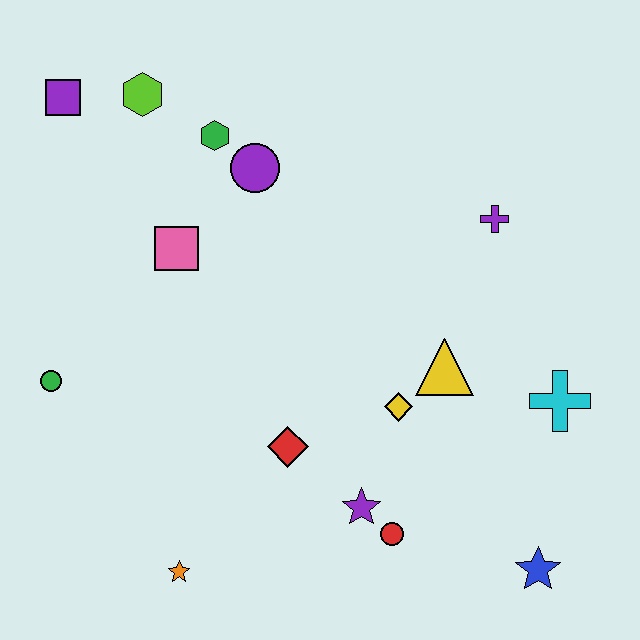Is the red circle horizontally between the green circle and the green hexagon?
No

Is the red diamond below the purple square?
Yes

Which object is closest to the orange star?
The red diamond is closest to the orange star.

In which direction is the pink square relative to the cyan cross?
The pink square is to the left of the cyan cross.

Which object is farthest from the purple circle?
The blue star is farthest from the purple circle.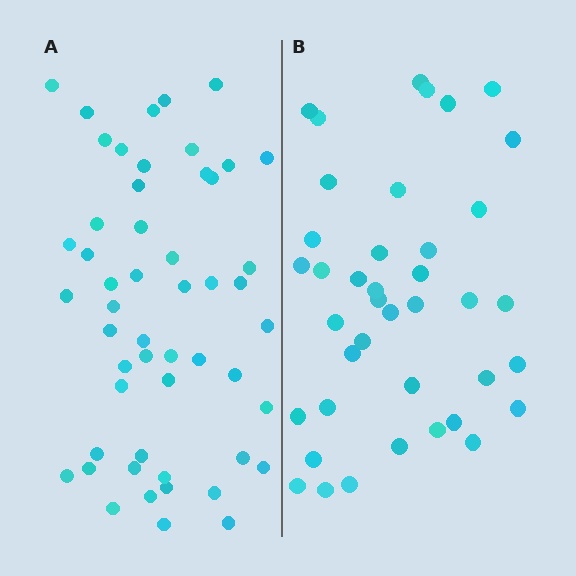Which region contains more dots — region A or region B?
Region A (the left region) has more dots.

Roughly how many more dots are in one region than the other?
Region A has roughly 12 or so more dots than region B.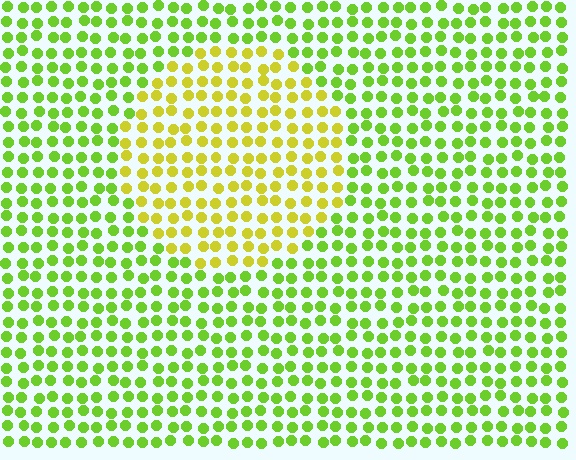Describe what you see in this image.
The image is filled with small lime elements in a uniform arrangement. A circle-shaped region is visible where the elements are tinted to a slightly different hue, forming a subtle color boundary.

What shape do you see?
I see a circle.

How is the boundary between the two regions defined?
The boundary is defined purely by a slight shift in hue (about 35 degrees). Spacing, size, and orientation are identical on both sides.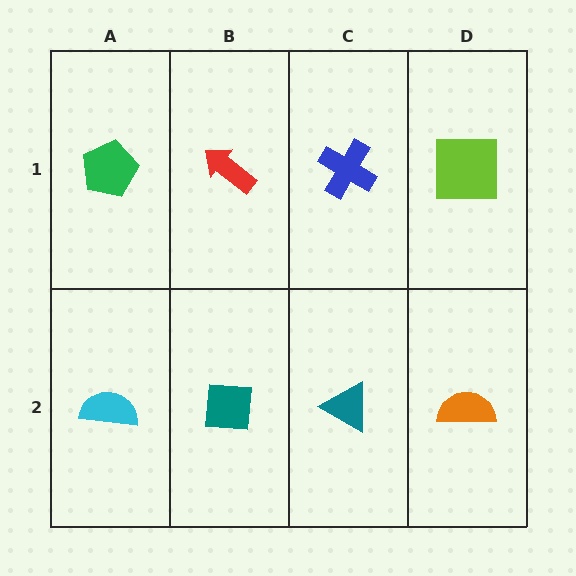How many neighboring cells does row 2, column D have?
2.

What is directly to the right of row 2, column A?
A teal square.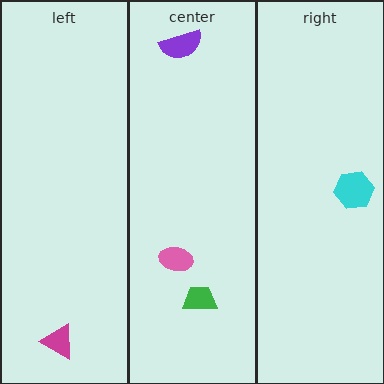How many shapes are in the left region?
1.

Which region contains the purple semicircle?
The center region.